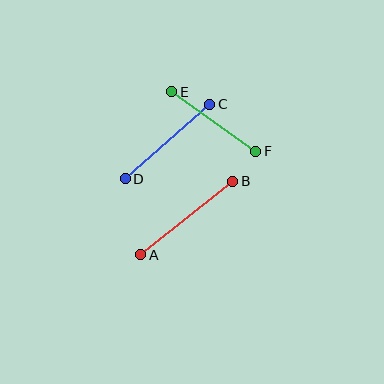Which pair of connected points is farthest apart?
Points A and B are farthest apart.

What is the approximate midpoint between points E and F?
The midpoint is at approximately (214, 122) pixels.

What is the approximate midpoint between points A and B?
The midpoint is at approximately (187, 218) pixels.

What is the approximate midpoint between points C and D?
The midpoint is at approximately (167, 141) pixels.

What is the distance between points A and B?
The distance is approximately 118 pixels.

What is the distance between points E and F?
The distance is approximately 103 pixels.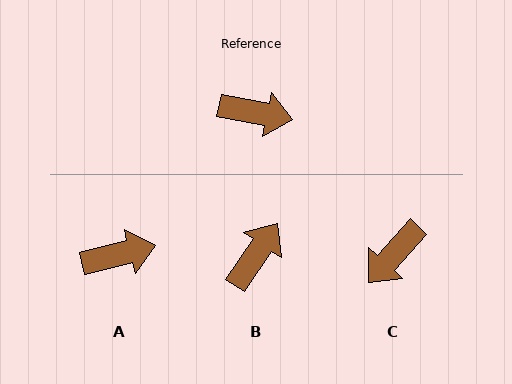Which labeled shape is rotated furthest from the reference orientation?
C, about 121 degrees away.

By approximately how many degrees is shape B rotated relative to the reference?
Approximately 67 degrees counter-clockwise.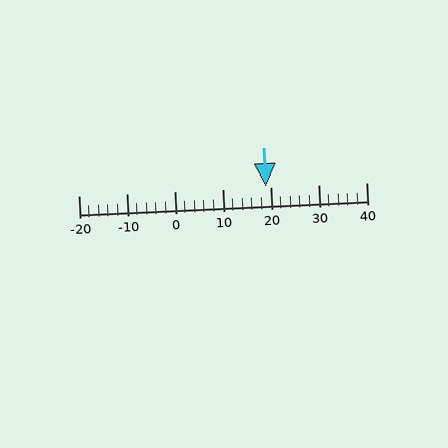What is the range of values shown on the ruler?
The ruler shows values from -20 to 40.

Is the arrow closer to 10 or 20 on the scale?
The arrow is closer to 20.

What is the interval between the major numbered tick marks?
The major tick marks are spaced 10 units apart.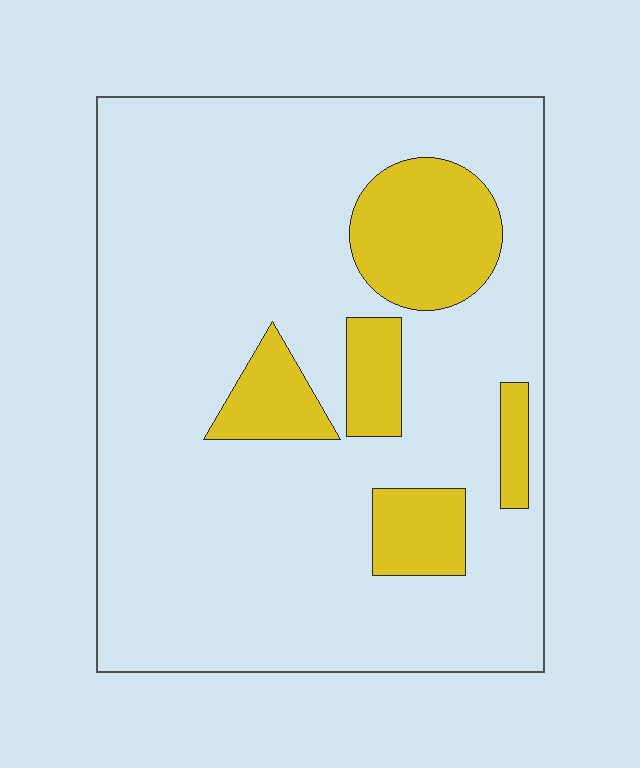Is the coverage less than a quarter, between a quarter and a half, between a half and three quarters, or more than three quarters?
Less than a quarter.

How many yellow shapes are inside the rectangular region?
5.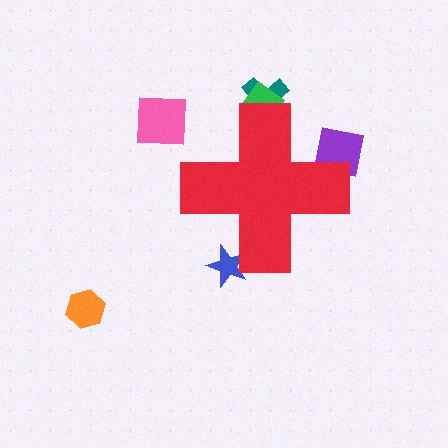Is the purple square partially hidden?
Yes, the purple square is partially hidden behind the red cross.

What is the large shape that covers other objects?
A red cross.